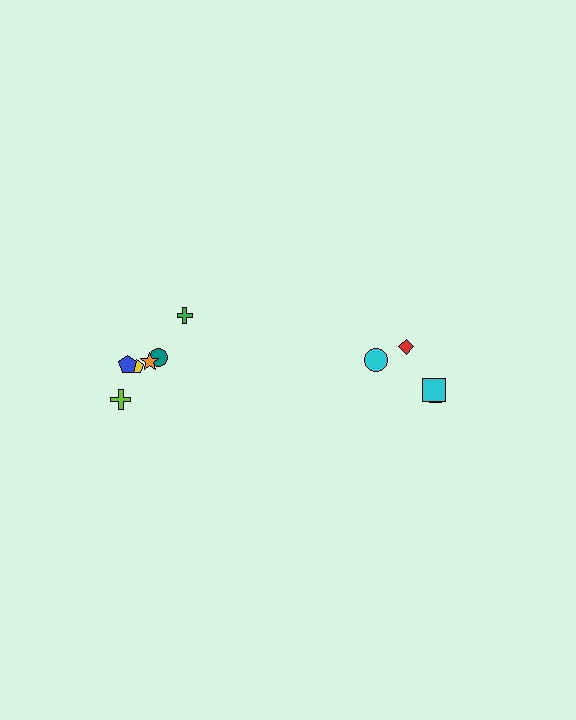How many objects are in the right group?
There are 4 objects.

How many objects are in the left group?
There are 6 objects.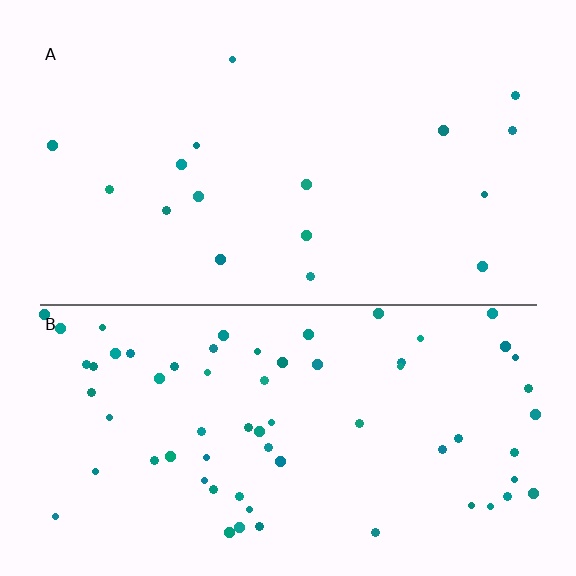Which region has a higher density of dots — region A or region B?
B (the bottom).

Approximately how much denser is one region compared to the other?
Approximately 4.0× — region B over region A.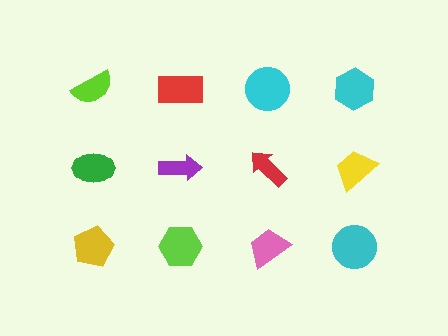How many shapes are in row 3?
4 shapes.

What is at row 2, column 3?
A red arrow.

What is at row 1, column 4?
A cyan hexagon.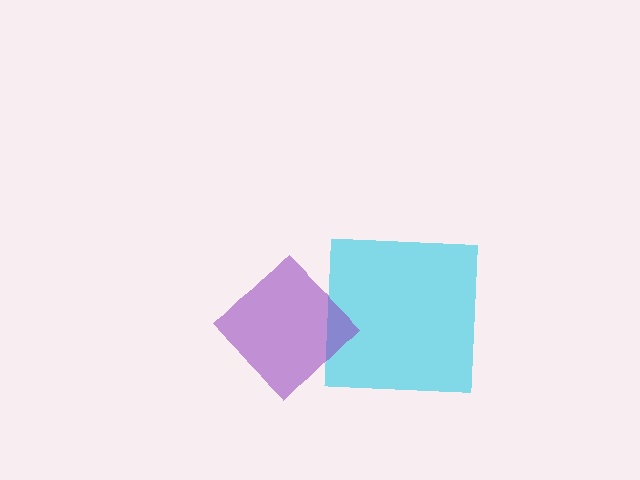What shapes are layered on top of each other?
The layered shapes are: a cyan square, a purple diamond.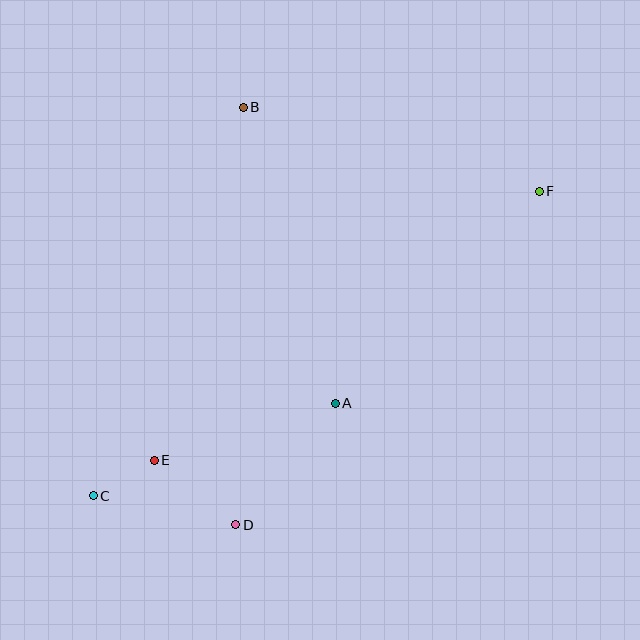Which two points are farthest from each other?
Points C and F are farthest from each other.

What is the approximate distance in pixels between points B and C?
The distance between B and C is approximately 416 pixels.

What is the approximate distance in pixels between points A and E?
The distance between A and E is approximately 190 pixels.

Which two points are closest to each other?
Points C and E are closest to each other.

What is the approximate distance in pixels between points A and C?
The distance between A and C is approximately 259 pixels.